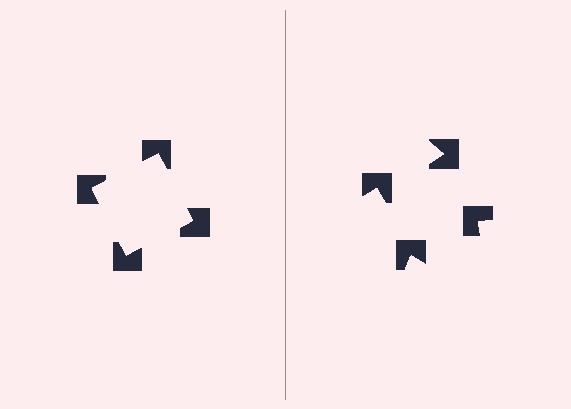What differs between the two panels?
The notched squares are positioned identically on both sides; only the wedge orientations differ. On the left they align to a square; on the right they are misaligned.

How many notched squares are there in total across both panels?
8 — 4 on each side.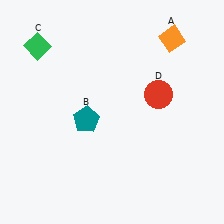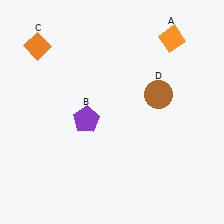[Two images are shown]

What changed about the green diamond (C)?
In Image 1, C is green. In Image 2, it changed to orange.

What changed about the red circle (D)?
In Image 1, D is red. In Image 2, it changed to brown.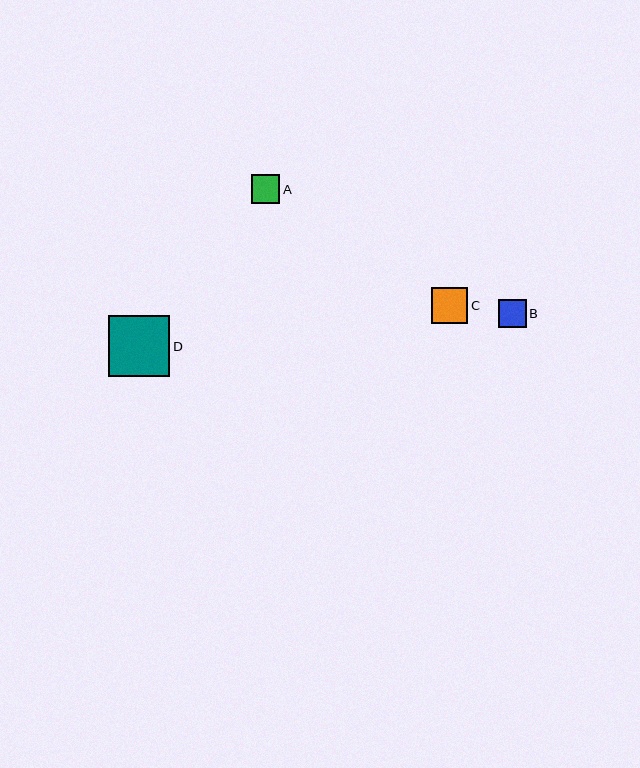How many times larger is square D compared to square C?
Square D is approximately 1.7 times the size of square C.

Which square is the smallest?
Square B is the smallest with a size of approximately 27 pixels.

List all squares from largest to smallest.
From largest to smallest: D, C, A, B.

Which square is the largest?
Square D is the largest with a size of approximately 61 pixels.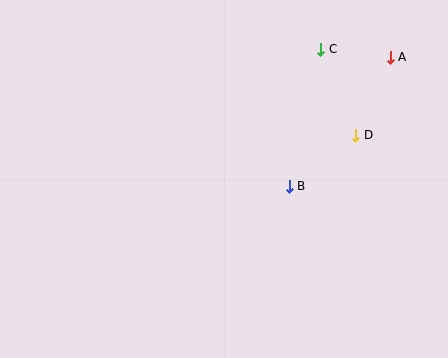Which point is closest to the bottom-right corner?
Point B is closest to the bottom-right corner.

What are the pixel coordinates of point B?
Point B is at (289, 186).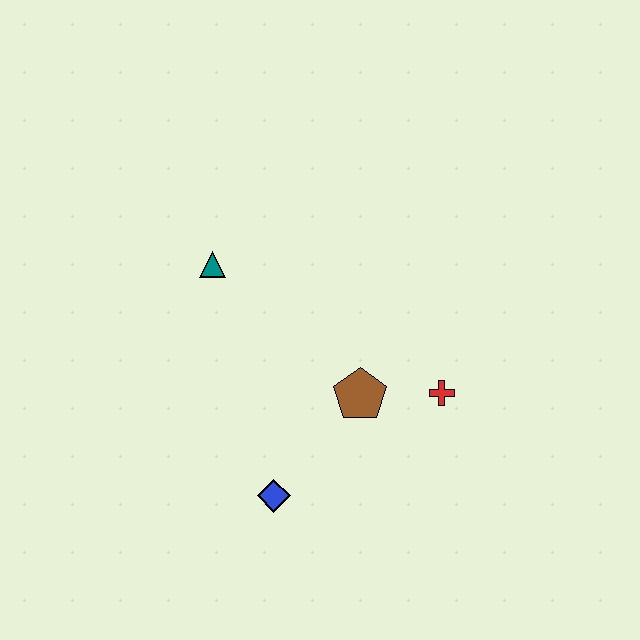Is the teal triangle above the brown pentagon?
Yes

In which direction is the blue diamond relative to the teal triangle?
The blue diamond is below the teal triangle.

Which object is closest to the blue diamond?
The brown pentagon is closest to the blue diamond.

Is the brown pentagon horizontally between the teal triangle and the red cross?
Yes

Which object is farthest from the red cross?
The teal triangle is farthest from the red cross.